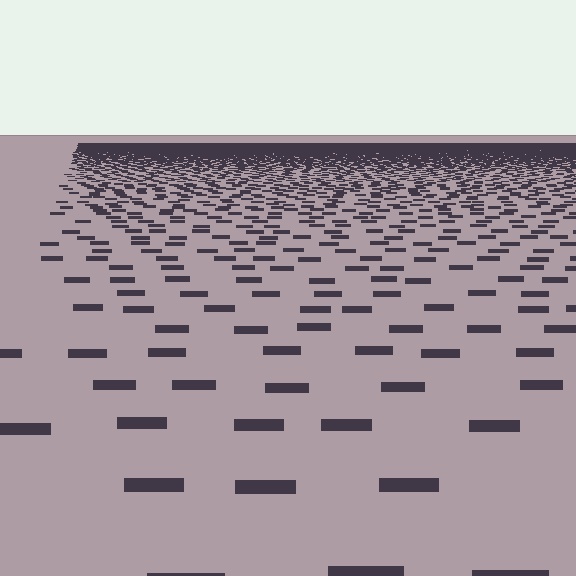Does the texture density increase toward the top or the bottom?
Density increases toward the top.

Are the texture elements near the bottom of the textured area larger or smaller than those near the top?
Larger. Near the bottom, elements are closer to the viewer and appear at a bigger on-screen size.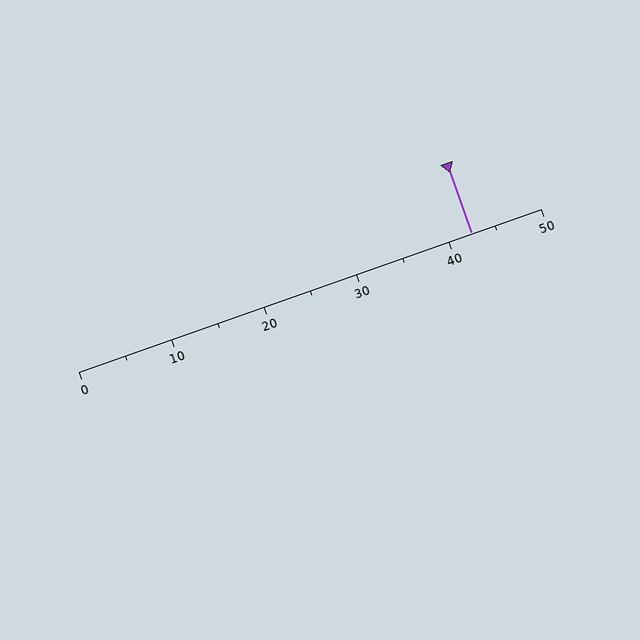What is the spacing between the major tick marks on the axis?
The major ticks are spaced 10 apart.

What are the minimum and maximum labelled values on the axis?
The axis runs from 0 to 50.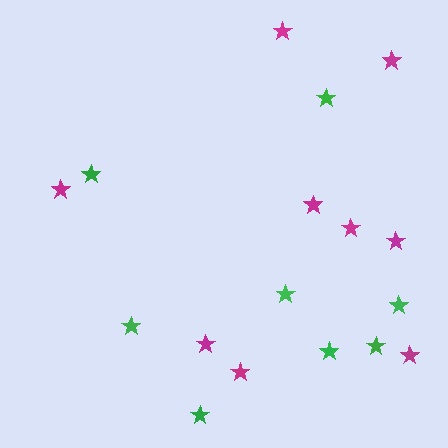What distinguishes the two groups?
There are 2 groups: one group of magenta stars (9) and one group of green stars (8).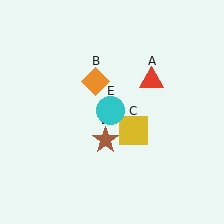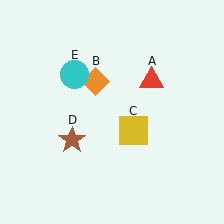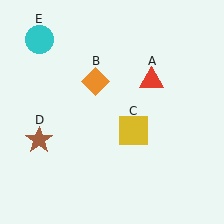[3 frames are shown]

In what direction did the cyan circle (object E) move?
The cyan circle (object E) moved up and to the left.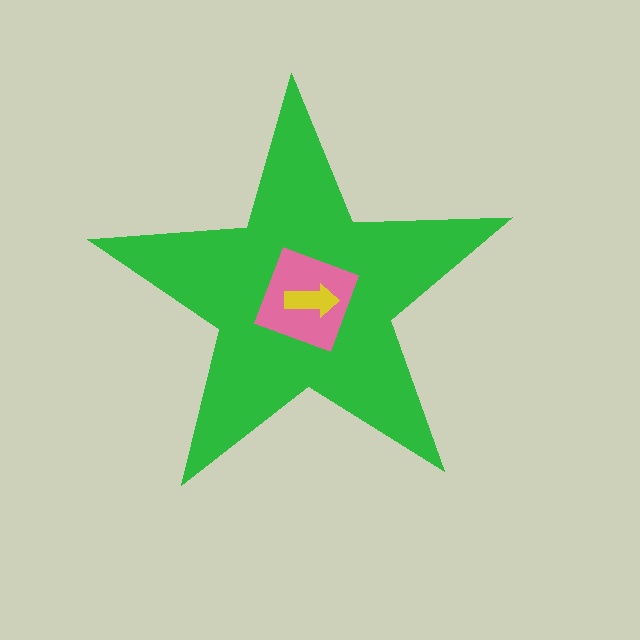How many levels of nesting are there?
3.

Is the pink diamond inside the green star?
Yes.